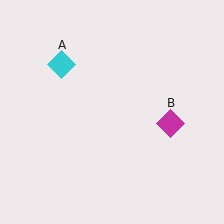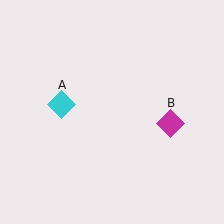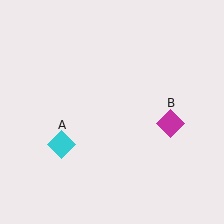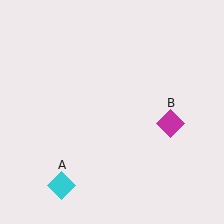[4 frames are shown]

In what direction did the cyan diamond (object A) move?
The cyan diamond (object A) moved down.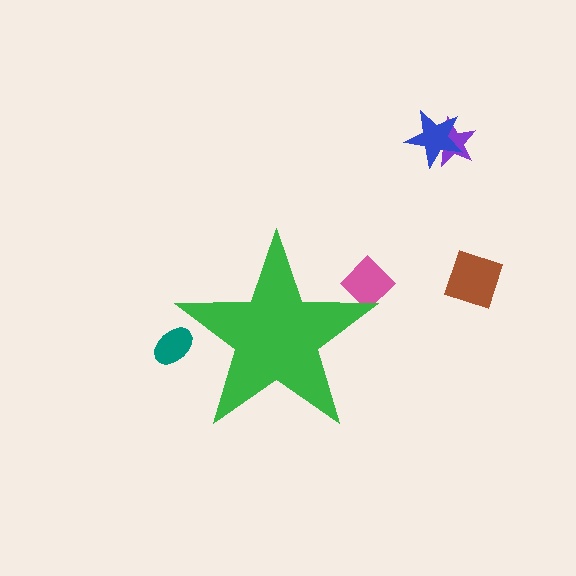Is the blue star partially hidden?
No, the blue star is fully visible.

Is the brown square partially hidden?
No, the brown square is fully visible.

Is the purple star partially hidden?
No, the purple star is fully visible.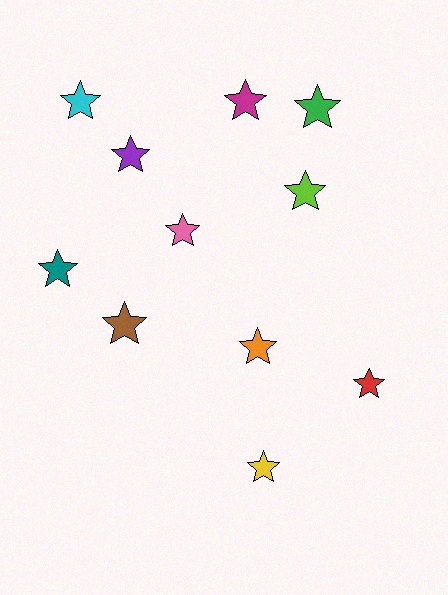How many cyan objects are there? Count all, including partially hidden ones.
There is 1 cyan object.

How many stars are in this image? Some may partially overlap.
There are 11 stars.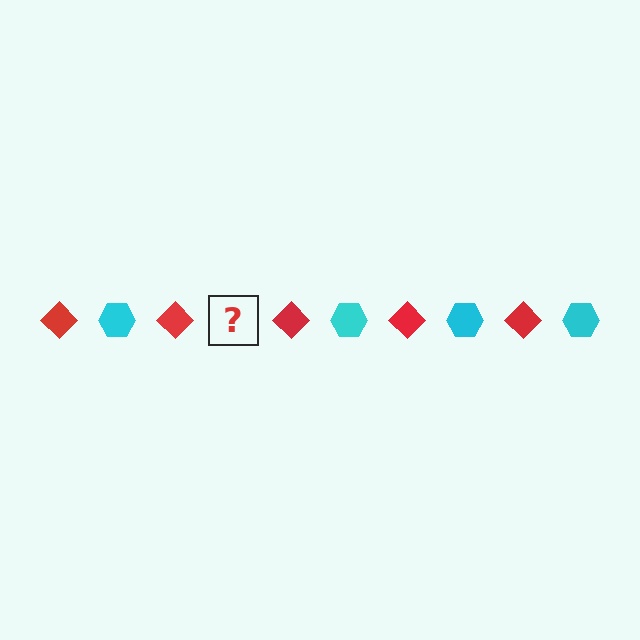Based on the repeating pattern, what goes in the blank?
The blank should be a cyan hexagon.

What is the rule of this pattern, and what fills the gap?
The rule is that the pattern alternates between red diamond and cyan hexagon. The gap should be filled with a cyan hexagon.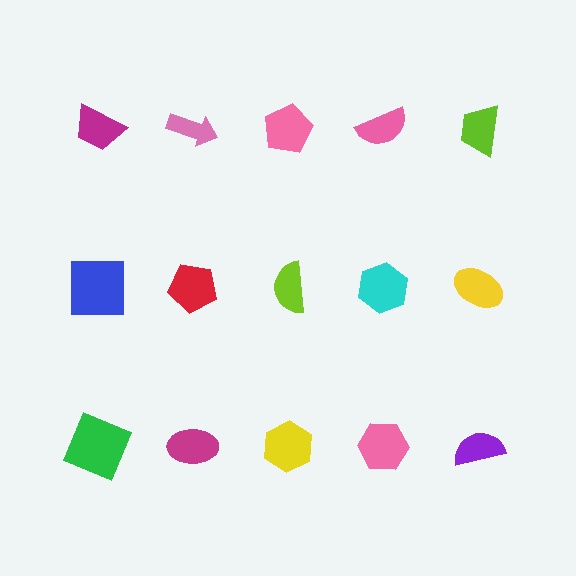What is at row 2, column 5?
A yellow ellipse.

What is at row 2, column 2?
A red pentagon.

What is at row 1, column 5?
A lime trapezoid.